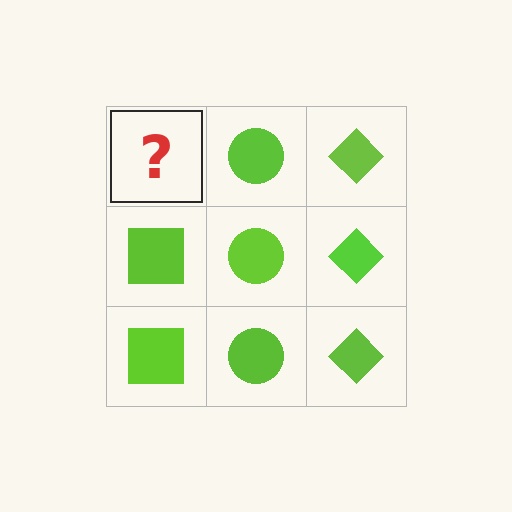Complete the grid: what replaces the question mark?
The question mark should be replaced with a lime square.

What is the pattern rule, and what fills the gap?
The rule is that each column has a consistent shape. The gap should be filled with a lime square.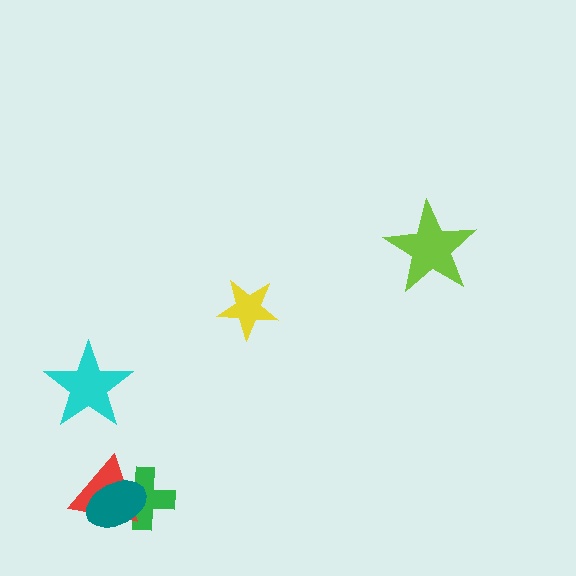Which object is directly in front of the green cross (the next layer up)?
The red triangle is directly in front of the green cross.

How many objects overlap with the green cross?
2 objects overlap with the green cross.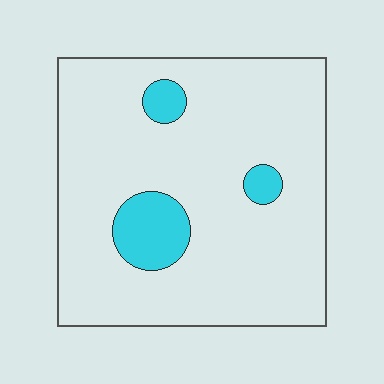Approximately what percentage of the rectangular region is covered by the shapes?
Approximately 10%.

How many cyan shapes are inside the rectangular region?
3.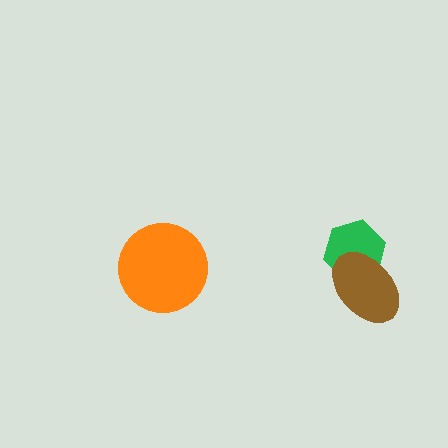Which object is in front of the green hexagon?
The brown ellipse is in front of the green hexagon.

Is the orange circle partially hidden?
No, no other shape covers it.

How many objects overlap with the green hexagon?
1 object overlaps with the green hexagon.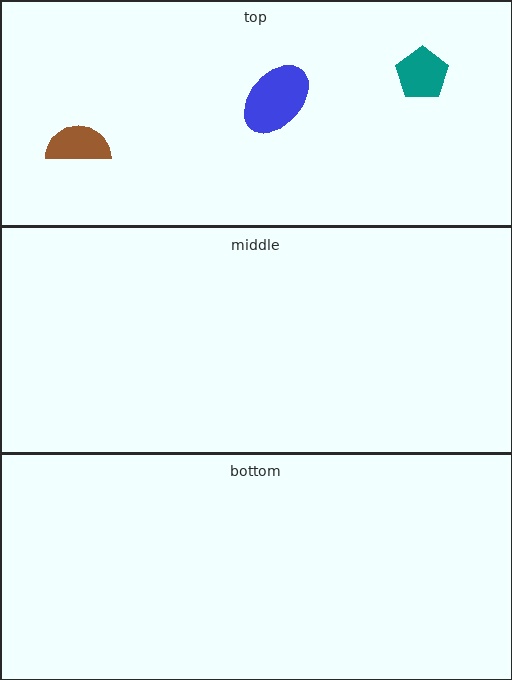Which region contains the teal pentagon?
The top region.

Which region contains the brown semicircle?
The top region.